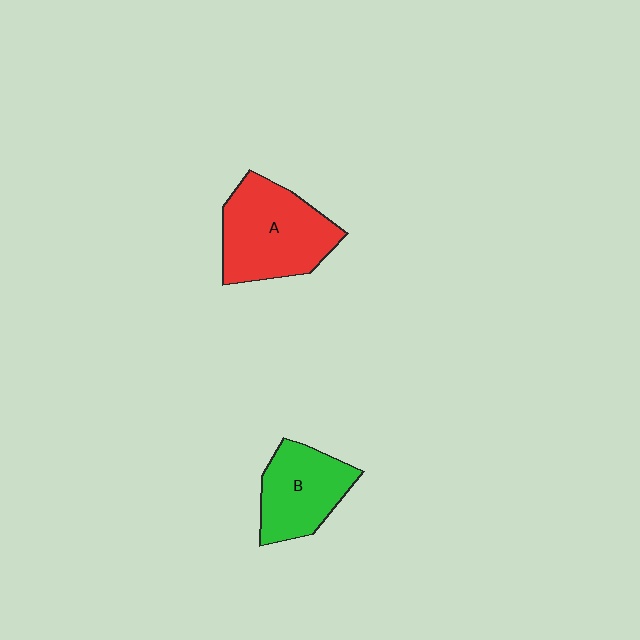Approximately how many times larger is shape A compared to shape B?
Approximately 1.4 times.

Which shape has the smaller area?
Shape B (green).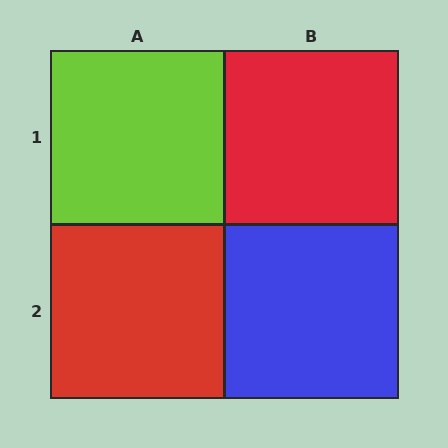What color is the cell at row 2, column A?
Red.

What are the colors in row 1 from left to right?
Lime, red.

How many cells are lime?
1 cell is lime.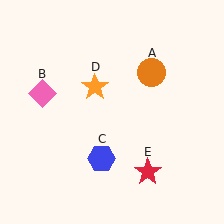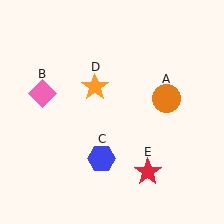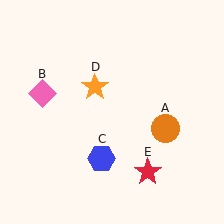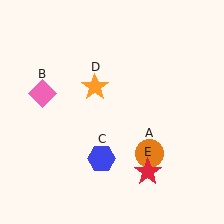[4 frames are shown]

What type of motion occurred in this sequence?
The orange circle (object A) rotated clockwise around the center of the scene.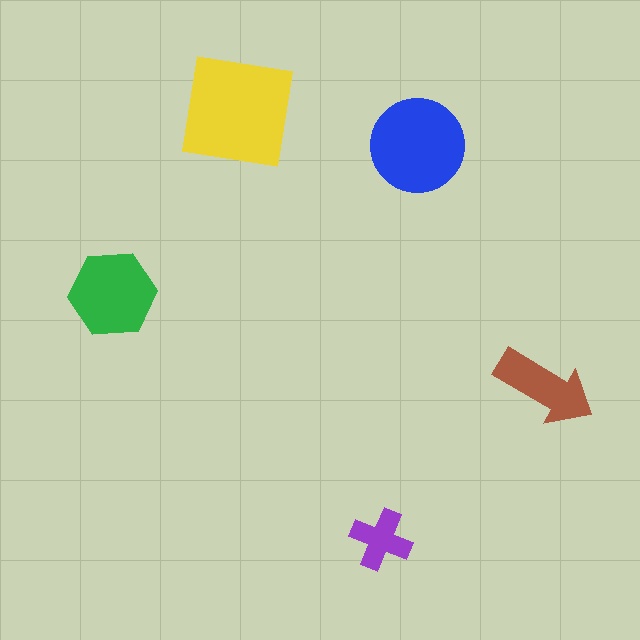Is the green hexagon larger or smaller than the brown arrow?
Larger.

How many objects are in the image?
There are 5 objects in the image.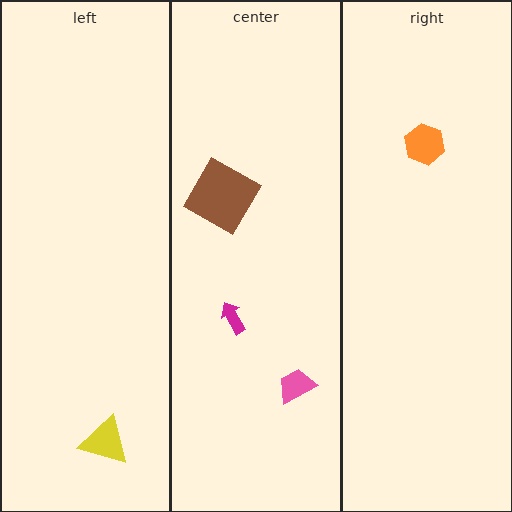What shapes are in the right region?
The orange hexagon.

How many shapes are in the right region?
1.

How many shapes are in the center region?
3.